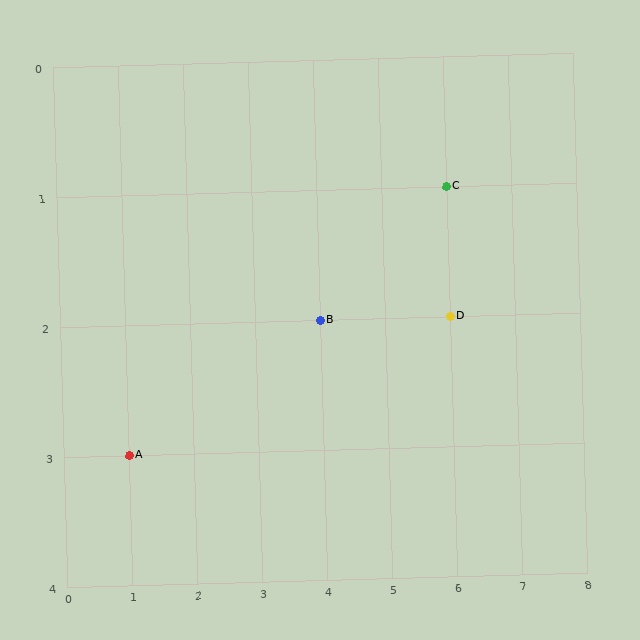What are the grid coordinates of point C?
Point C is at grid coordinates (6, 1).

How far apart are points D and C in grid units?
Points D and C are 1 row apart.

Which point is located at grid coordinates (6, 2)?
Point D is at (6, 2).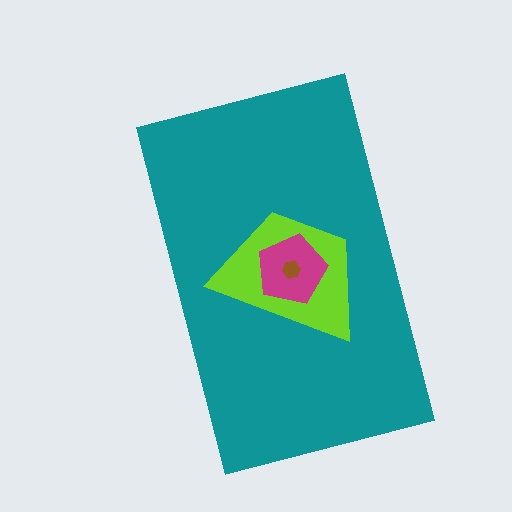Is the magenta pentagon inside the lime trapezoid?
Yes.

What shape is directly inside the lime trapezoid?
The magenta pentagon.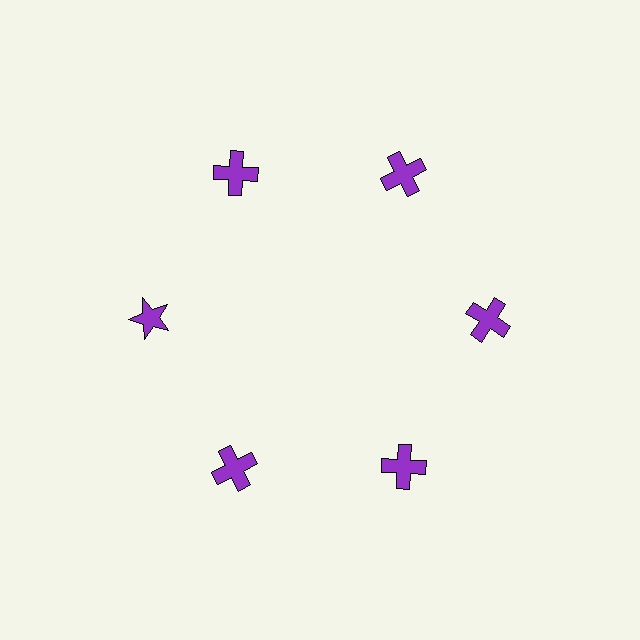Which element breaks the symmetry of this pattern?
The purple star at roughly the 9 o'clock position breaks the symmetry. All other shapes are purple crosses.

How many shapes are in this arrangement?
There are 6 shapes arranged in a ring pattern.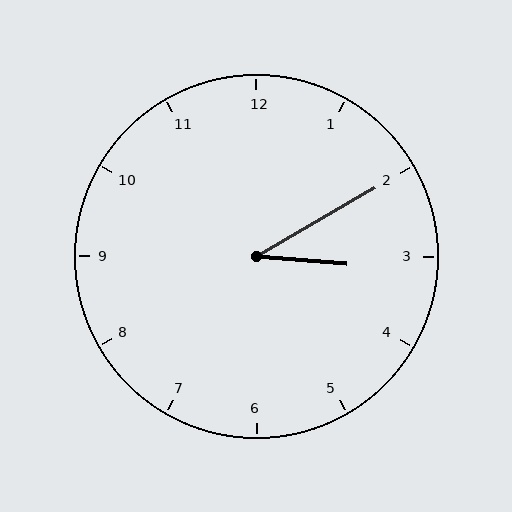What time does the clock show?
3:10.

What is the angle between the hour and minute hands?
Approximately 35 degrees.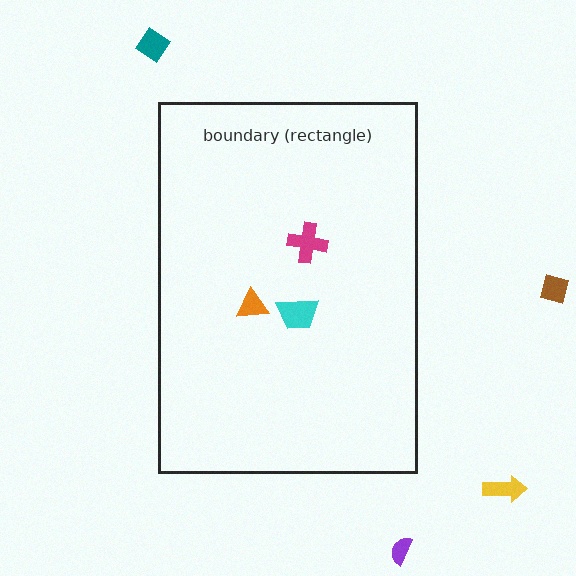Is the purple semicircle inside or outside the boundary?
Outside.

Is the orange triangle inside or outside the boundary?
Inside.